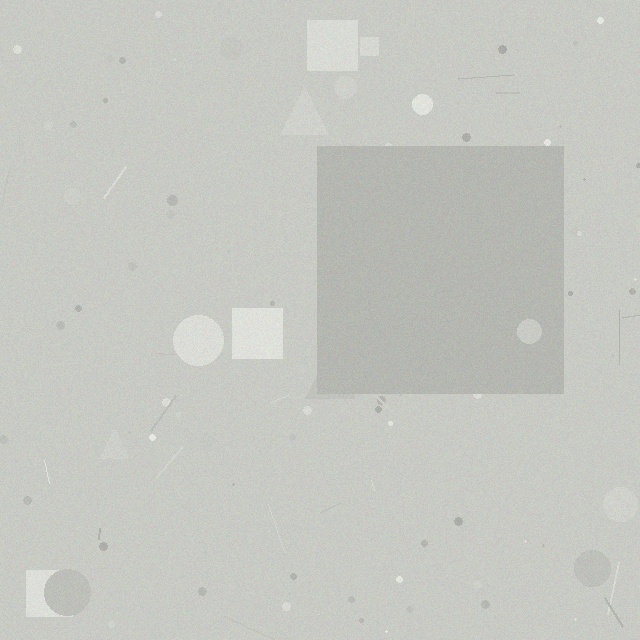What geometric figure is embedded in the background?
A square is embedded in the background.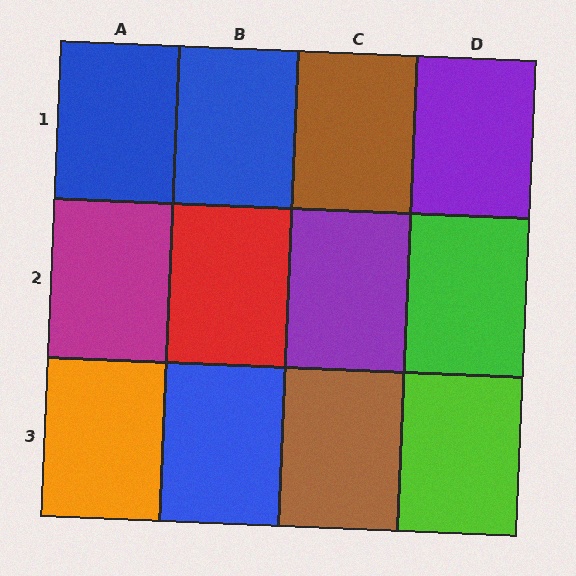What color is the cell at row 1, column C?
Brown.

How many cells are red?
1 cell is red.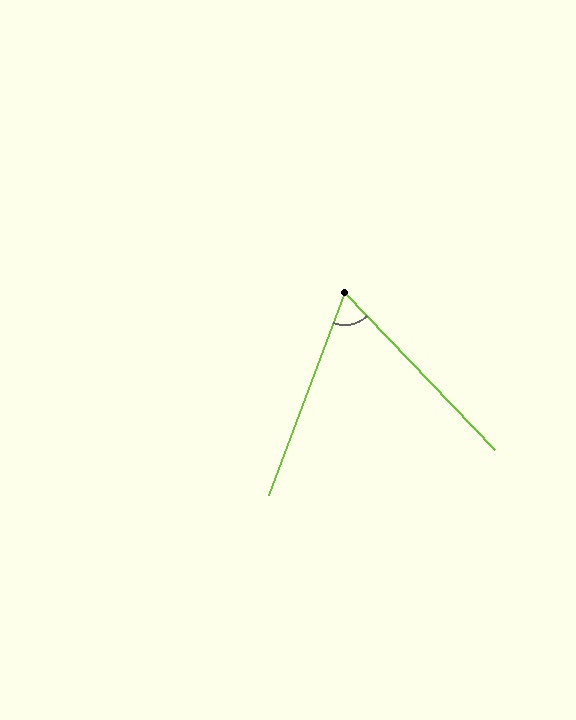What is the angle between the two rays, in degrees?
Approximately 64 degrees.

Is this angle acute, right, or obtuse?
It is acute.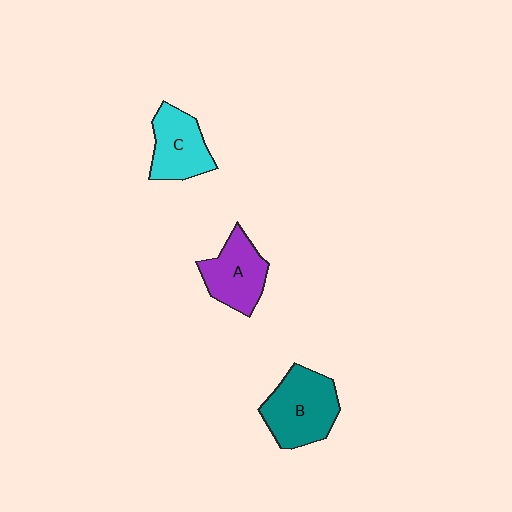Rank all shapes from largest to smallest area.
From largest to smallest: B (teal), A (purple), C (cyan).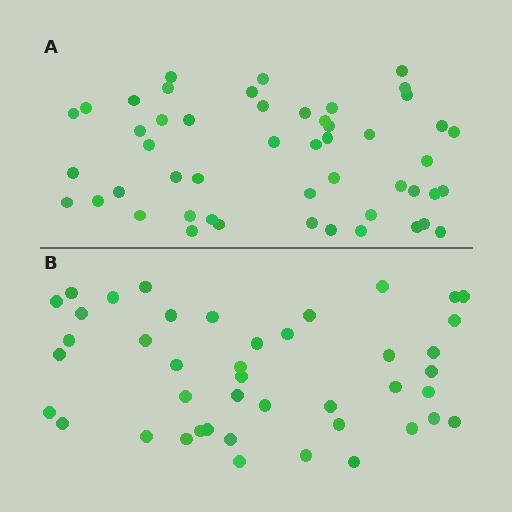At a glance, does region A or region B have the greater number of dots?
Region A (the top region) has more dots.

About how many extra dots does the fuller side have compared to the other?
Region A has roughly 8 or so more dots than region B.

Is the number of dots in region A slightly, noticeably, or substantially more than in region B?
Region A has only slightly more — the two regions are fairly close. The ratio is roughly 1.2 to 1.